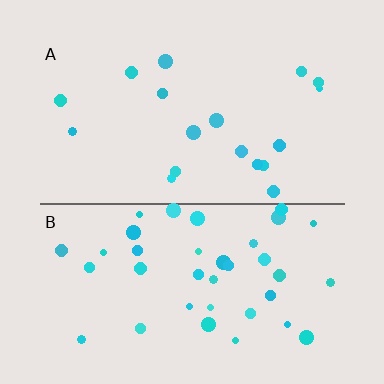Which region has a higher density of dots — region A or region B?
B (the bottom).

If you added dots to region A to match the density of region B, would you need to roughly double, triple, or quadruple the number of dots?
Approximately double.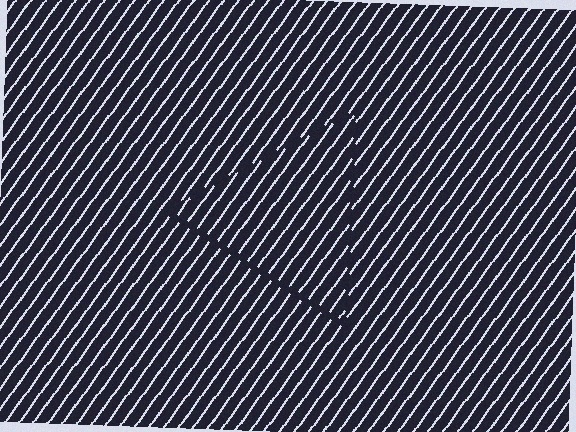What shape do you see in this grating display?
An illusory triangle. The interior of the shape contains the same grating, shifted by half a period — the contour is defined by the phase discontinuity where line-ends from the inner and outer gratings abut.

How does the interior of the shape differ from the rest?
The interior of the shape contains the same grating, shifted by half a period — the contour is defined by the phase discontinuity where line-ends from the inner and outer gratings abut.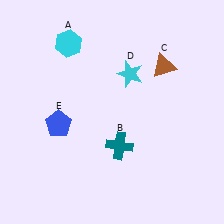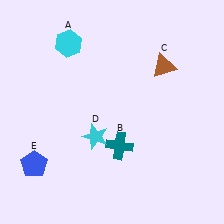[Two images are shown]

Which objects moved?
The objects that moved are: the cyan star (D), the blue pentagon (E).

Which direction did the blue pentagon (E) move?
The blue pentagon (E) moved down.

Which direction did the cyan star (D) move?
The cyan star (D) moved down.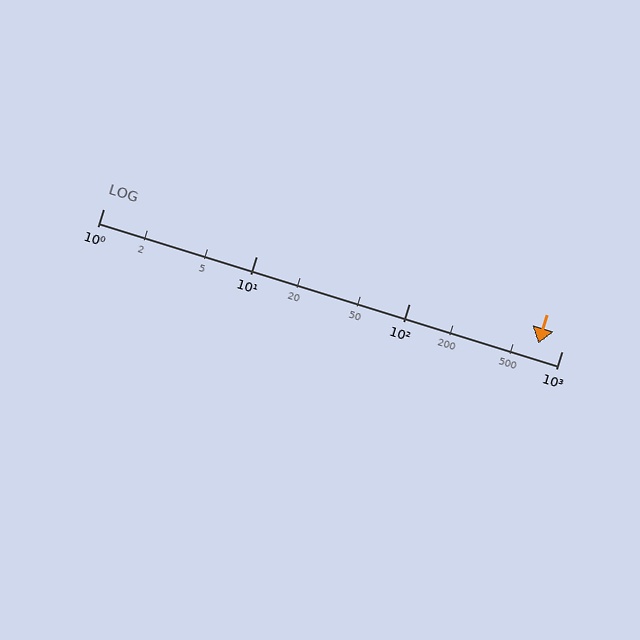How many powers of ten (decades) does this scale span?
The scale spans 3 decades, from 1 to 1000.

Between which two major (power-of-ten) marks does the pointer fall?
The pointer is between 100 and 1000.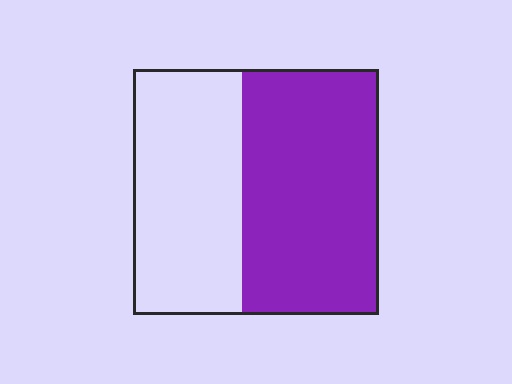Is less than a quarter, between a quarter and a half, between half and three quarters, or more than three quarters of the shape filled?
Between half and three quarters.